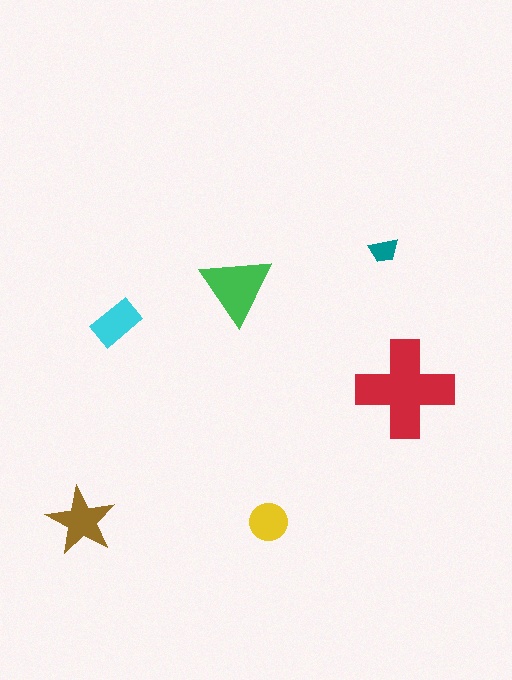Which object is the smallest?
The teal trapezoid.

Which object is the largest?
The red cross.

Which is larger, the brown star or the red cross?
The red cross.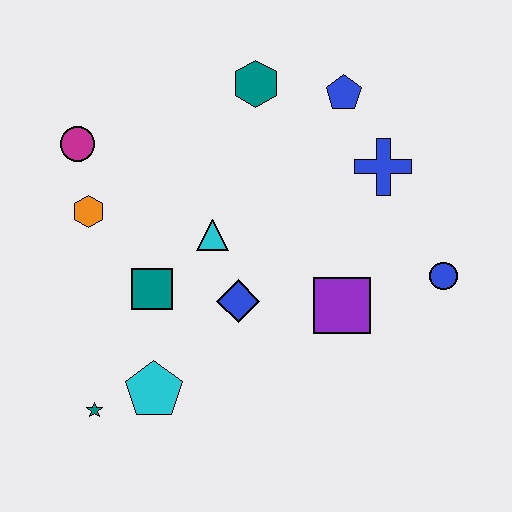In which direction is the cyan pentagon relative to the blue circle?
The cyan pentagon is to the left of the blue circle.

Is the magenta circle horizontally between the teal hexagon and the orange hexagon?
No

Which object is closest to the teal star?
The cyan pentagon is closest to the teal star.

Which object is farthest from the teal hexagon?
The teal star is farthest from the teal hexagon.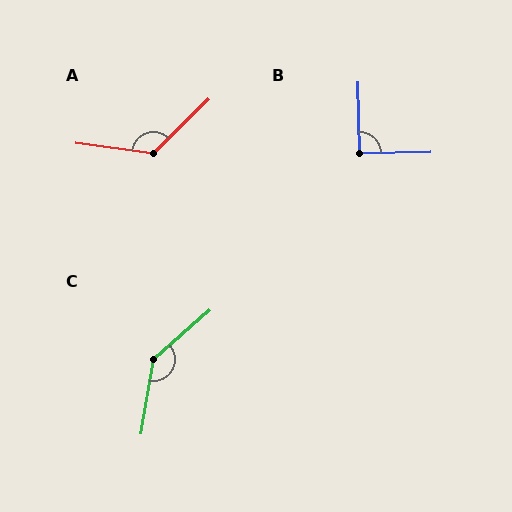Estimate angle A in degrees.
Approximately 128 degrees.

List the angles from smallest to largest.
B (89°), A (128°), C (141°).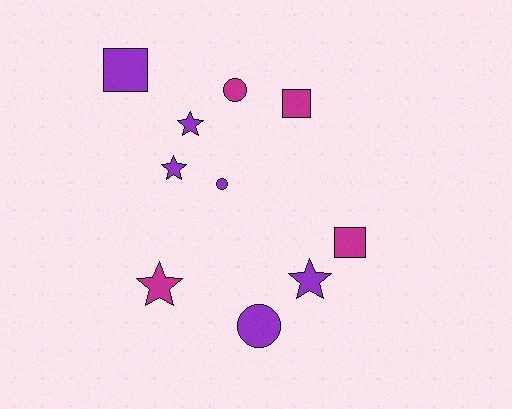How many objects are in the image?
There are 10 objects.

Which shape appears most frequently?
Star, with 4 objects.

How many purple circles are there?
There are 2 purple circles.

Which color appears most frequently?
Purple, with 6 objects.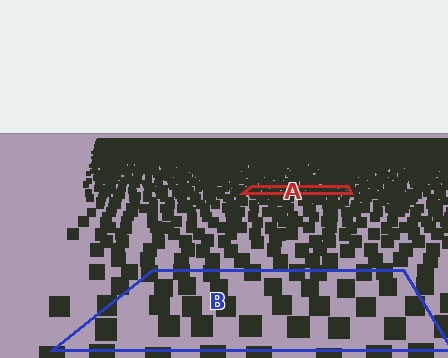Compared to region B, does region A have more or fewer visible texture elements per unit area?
Region A has more texture elements per unit area — they are packed more densely because it is farther away.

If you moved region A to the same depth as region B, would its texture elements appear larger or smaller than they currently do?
They would appear larger. At a closer depth, the same texture elements are projected at a bigger on-screen size.